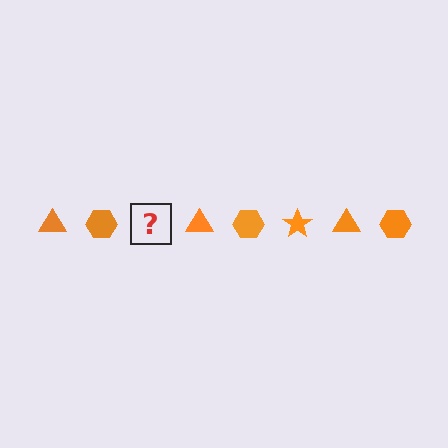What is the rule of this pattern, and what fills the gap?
The rule is that the pattern cycles through triangle, hexagon, star shapes in orange. The gap should be filled with an orange star.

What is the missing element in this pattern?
The missing element is an orange star.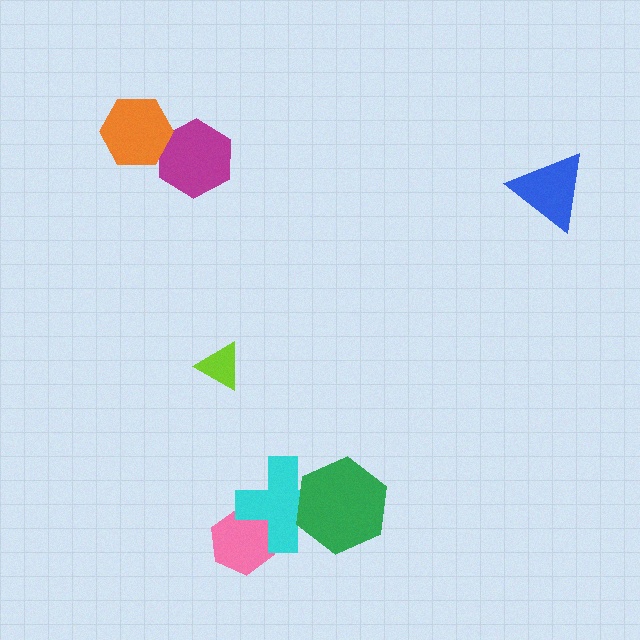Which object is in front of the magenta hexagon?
The orange hexagon is in front of the magenta hexagon.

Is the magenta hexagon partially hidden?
Yes, it is partially covered by another shape.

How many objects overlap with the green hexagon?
1 object overlaps with the green hexagon.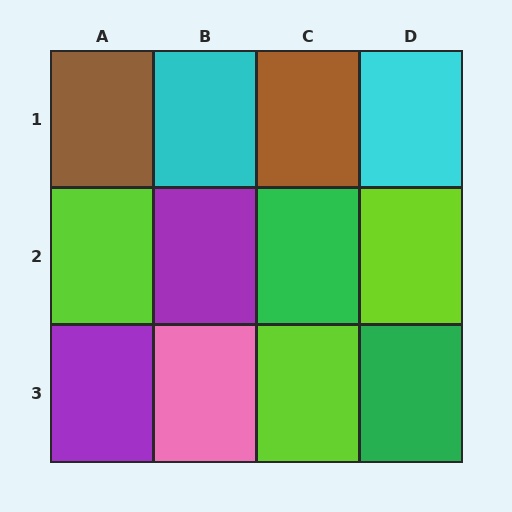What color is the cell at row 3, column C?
Lime.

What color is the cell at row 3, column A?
Purple.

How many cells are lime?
3 cells are lime.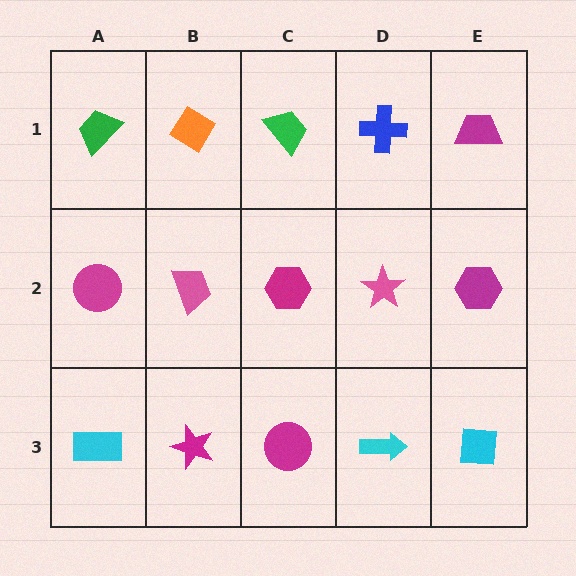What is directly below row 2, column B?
A magenta star.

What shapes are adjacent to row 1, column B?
A pink trapezoid (row 2, column B), a green trapezoid (row 1, column A), a green trapezoid (row 1, column C).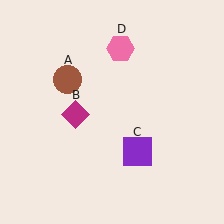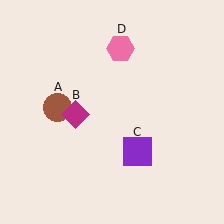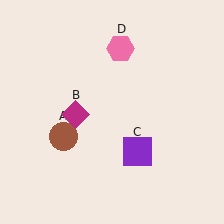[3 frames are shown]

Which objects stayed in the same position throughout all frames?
Magenta diamond (object B) and purple square (object C) and pink hexagon (object D) remained stationary.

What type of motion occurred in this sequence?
The brown circle (object A) rotated counterclockwise around the center of the scene.